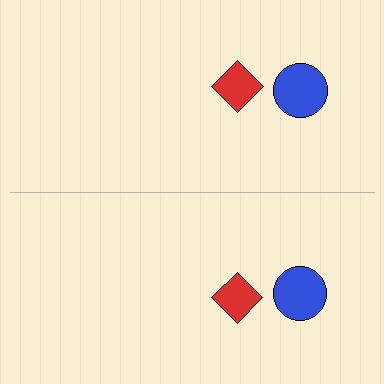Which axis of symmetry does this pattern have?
The pattern has a horizontal axis of symmetry running through the center of the image.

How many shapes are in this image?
There are 4 shapes in this image.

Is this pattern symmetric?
Yes, this pattern has bilateral (reflection) symmetry.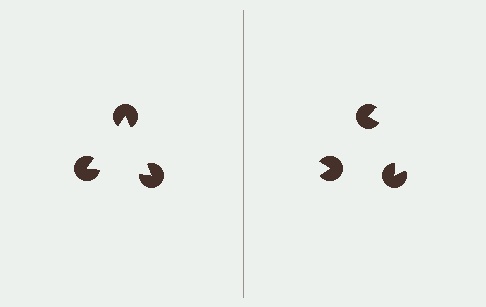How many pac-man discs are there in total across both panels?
6 — 3 on each side.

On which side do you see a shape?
An illusory triangle appears on the left side. On the right side the wedge cuts are rotated, so no coherent shape forms.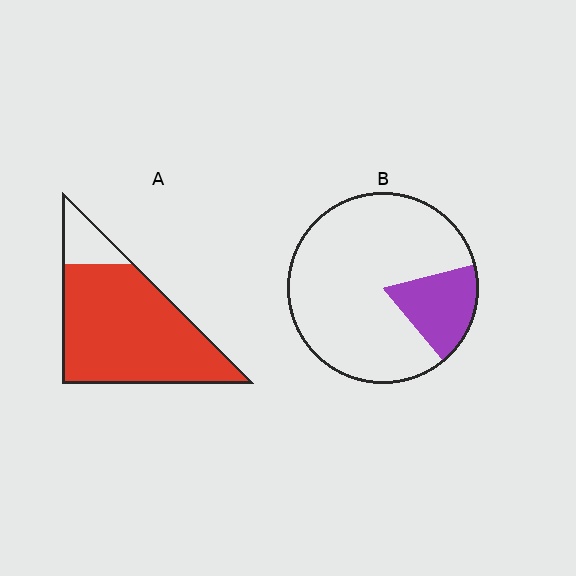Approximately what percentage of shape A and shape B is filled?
A is approximately 85% and B is approximately 20%.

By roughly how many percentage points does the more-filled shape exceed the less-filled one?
By roughly 70 percentage points (A over B).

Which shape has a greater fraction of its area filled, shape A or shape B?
Shape A.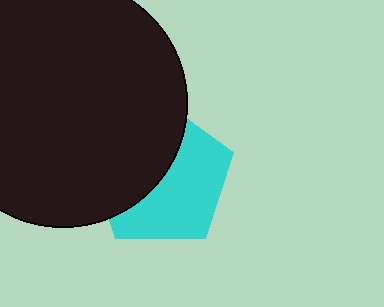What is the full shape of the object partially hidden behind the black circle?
The partially hidden object is a cyan pentagon.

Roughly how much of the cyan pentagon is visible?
About half of it is visible (roughly 53%).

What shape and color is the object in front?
The object in front is a black circle.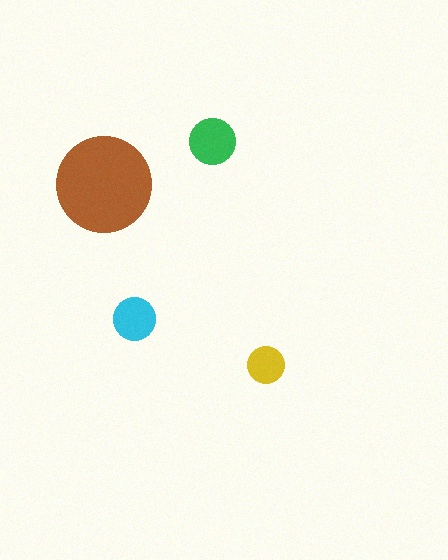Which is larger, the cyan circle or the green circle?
The green one.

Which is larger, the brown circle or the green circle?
The brown one.